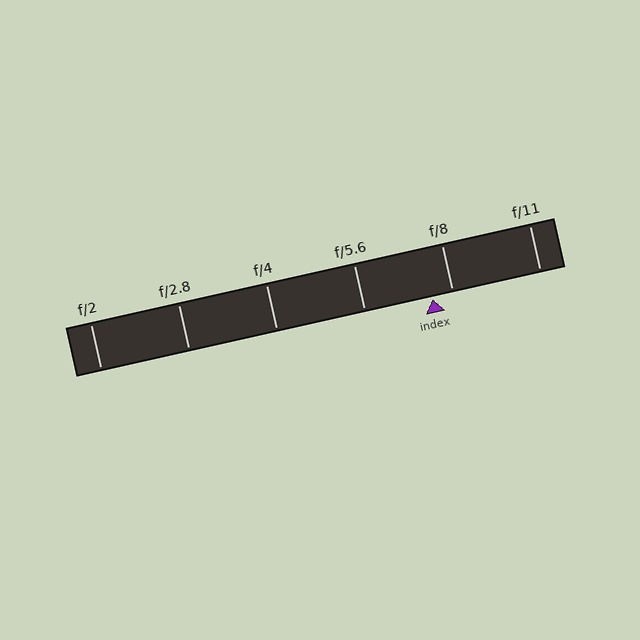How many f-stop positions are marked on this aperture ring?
There are 6 f-stop positions marked.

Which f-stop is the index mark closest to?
The index mark is closest to f/8.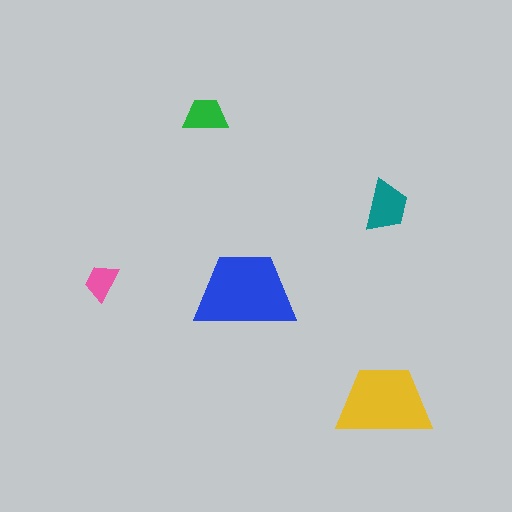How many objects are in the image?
There are 5 objects in the image.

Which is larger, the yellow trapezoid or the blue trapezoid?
The blue one.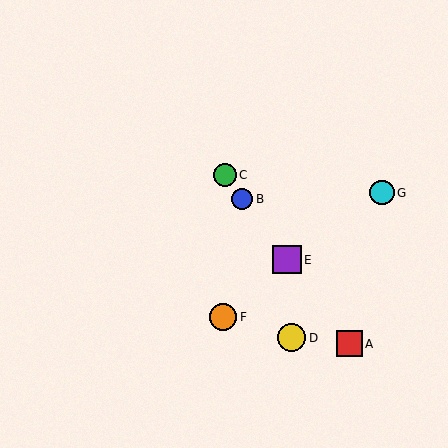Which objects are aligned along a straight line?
Objects A, B, C, E are aligned along a straight line.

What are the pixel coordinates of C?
Object C is at (225, 175).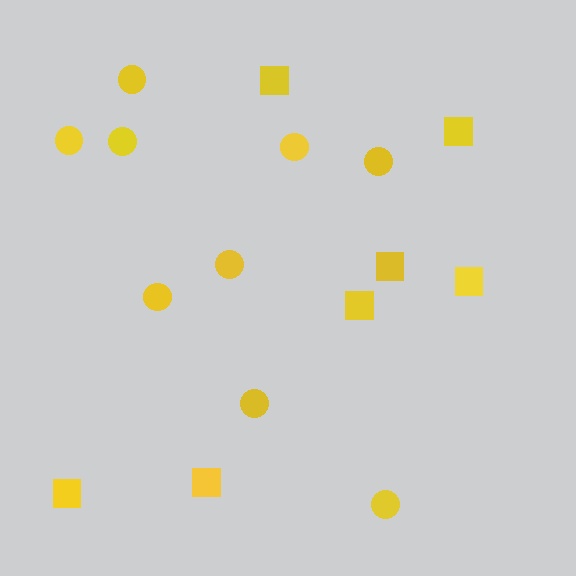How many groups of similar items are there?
There are 2 groups: one group of squares (7) and one group of circles (9).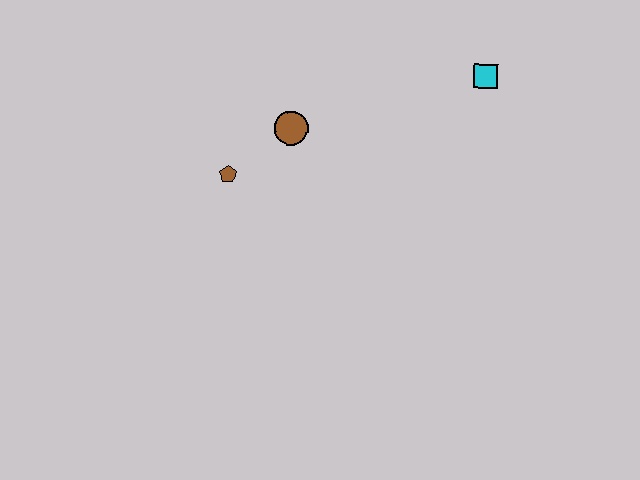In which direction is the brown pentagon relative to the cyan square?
The brown pentagon is to the left of the cyan square.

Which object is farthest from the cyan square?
The brown pentagon is farthest from the cyan square.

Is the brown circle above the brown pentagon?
Yes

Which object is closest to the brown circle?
The brown pentagon is closest to the brown circle.